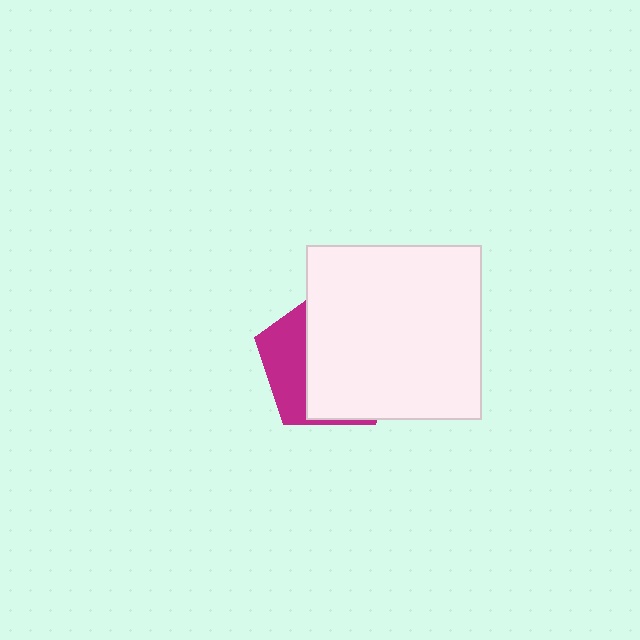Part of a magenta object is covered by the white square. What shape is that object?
It is a pentagon.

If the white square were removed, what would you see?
You would see the complete magenta pentagon.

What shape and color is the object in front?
The object in front is a white square.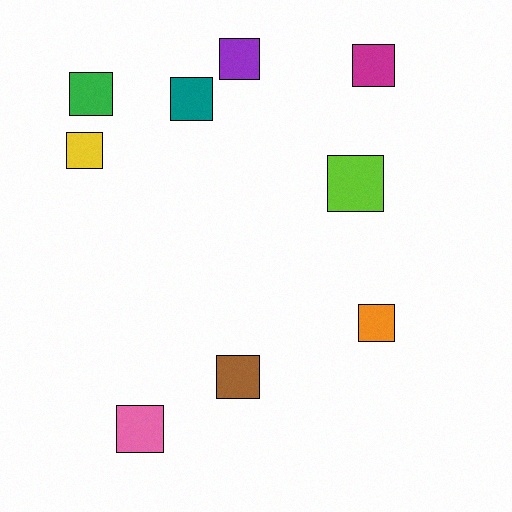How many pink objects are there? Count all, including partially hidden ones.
There is 1 pink object.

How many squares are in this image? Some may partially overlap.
There are 9 squares.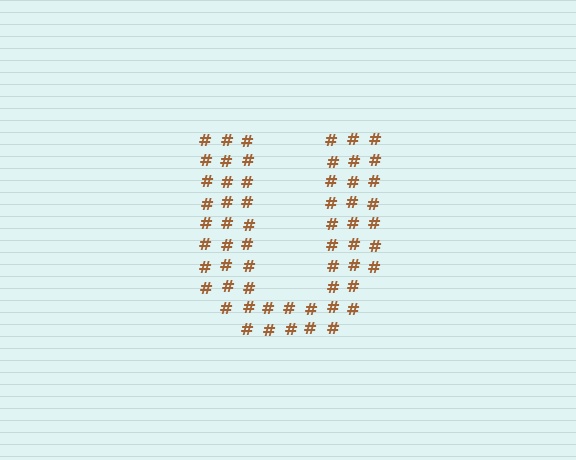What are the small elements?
The small elements are hash symbols.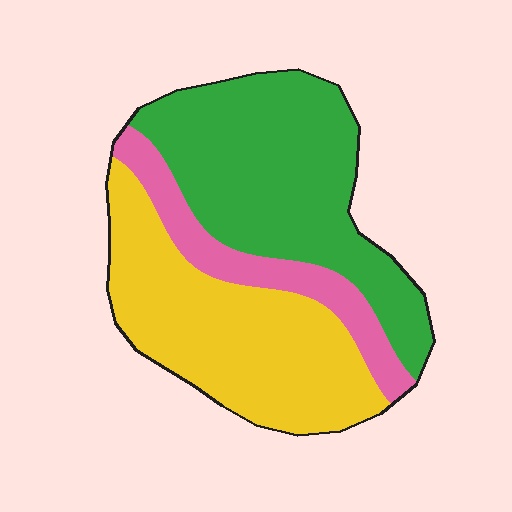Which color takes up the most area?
Green, at roughly 45%.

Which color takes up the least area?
Pink, at roughly 15%.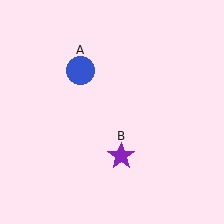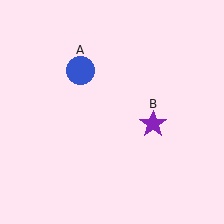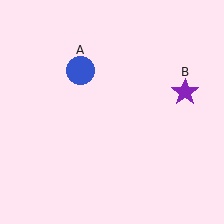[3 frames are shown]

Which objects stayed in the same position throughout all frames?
Blue circle (object A) remained stationary.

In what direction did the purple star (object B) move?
The purple star (object B) moved up and to the right.